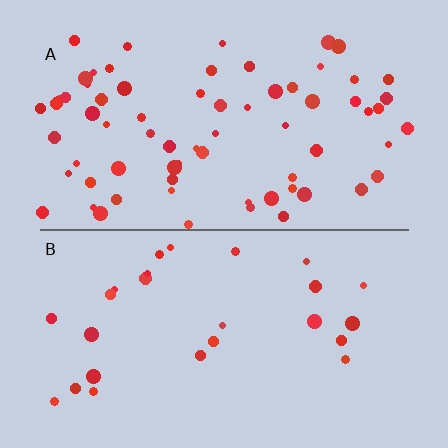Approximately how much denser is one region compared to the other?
Approximately 2.6× — region A over region B.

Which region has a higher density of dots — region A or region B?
A (the top).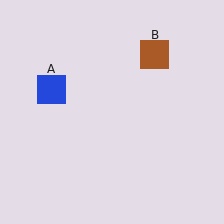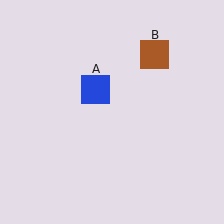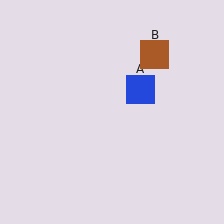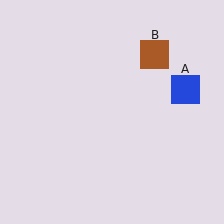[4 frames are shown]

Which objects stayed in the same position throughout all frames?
Brown square (object B) remained stationary.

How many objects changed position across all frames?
1 object changed position: blue square (object A).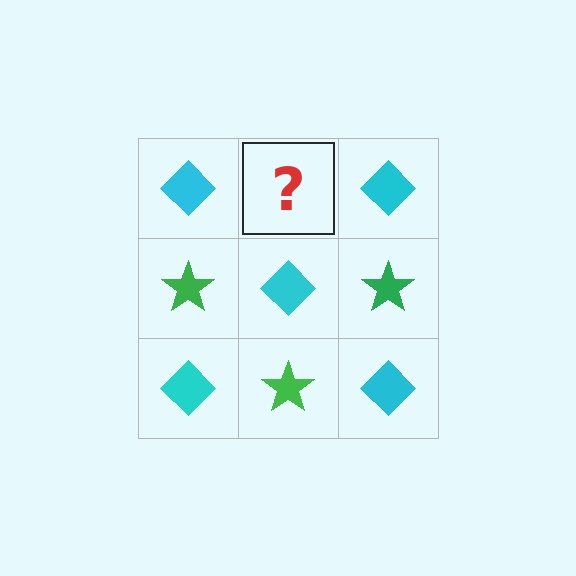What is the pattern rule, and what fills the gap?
The rule is that it alternates cyan diamond and green star in a checkerboard pattern. The gap should be filled with a green star.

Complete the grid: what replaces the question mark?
The question mark should be replaced with a green star.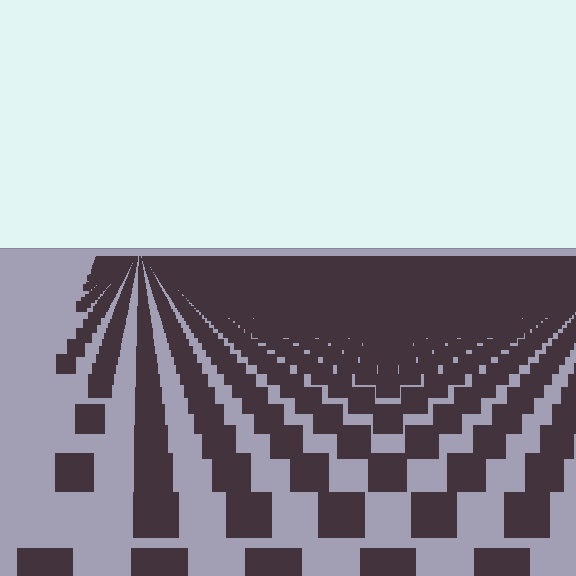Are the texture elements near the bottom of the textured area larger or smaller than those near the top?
Larger. Near the bottom, elements are closer to the viewer and appear at a bigger on-screen size.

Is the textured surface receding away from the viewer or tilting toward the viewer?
The surface is receding away from the viewer. Texture elements get smaller and denser toward the top.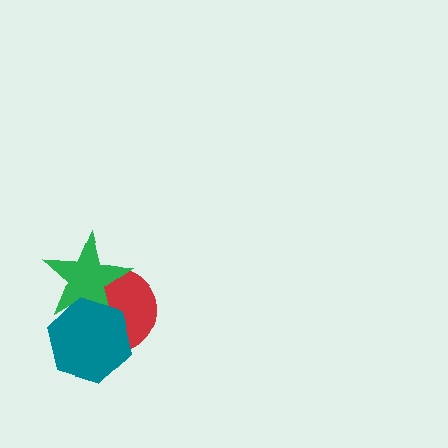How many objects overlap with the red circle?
2 objects overlap with the red circle.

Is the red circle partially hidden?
Yes, it is partially covered by another shape.